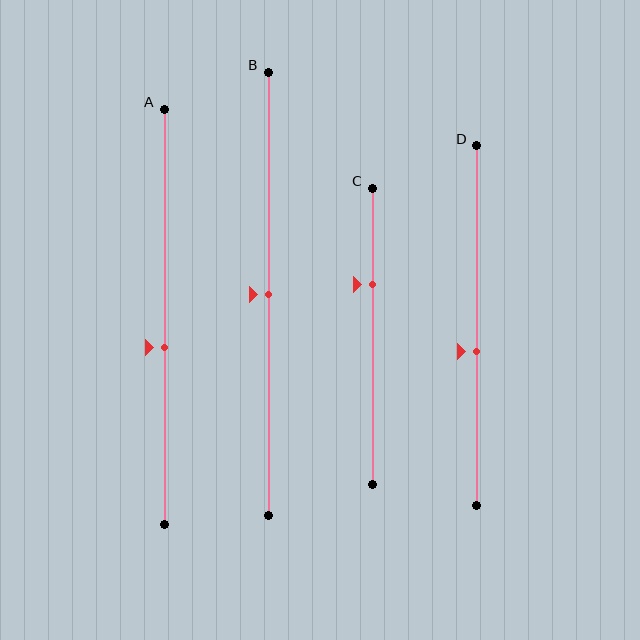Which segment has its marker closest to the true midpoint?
Segment B has its marker closest to the true midpoint.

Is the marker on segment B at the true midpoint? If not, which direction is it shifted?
Yes, the marker on segment B is at the true midpoint.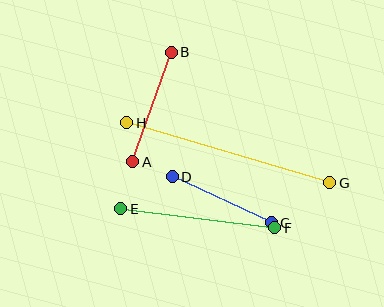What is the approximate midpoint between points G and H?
The midpoint is at approximately (228, 153) pixels.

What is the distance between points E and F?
The distance is approximately 155 pixels.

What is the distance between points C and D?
The distance is approximately 109 pixels.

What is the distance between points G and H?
The distance is approximately 212 pixels.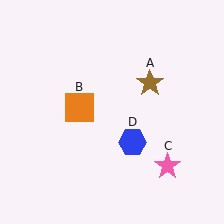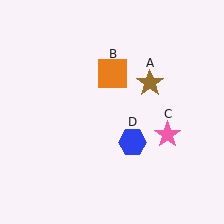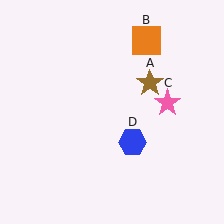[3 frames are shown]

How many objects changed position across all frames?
2 objects changed position: orange square (object B), pink star (object C).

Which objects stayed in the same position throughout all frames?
Brown star (object A) and blue hexagon (object D) remained stationary.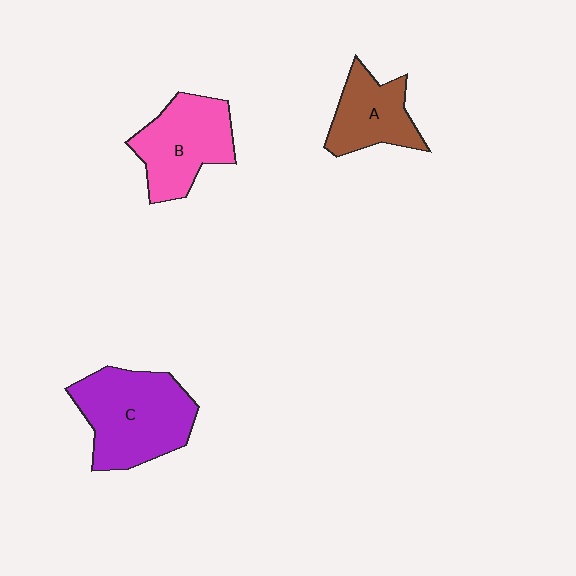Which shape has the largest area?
Shape C (purple).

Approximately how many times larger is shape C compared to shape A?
Approximately 1.7 times.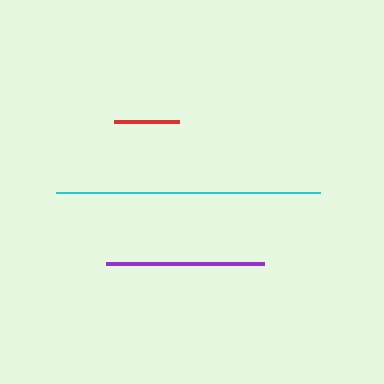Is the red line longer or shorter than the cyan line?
The cyan line is longer than the red line.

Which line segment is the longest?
The cyan line is the longest at approximately 264 pixels.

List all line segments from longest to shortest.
From longest to shortest: cyan, purple, red.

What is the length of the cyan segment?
The cyan segment is approximately 264 pixels long.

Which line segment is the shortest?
The red line is the shortest at approximately 65 pixels.